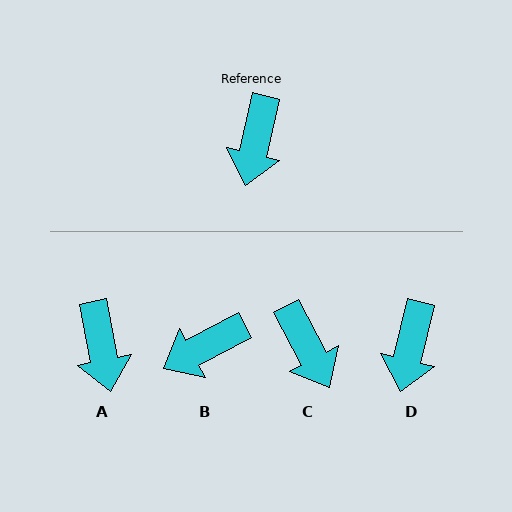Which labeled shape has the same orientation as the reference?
D.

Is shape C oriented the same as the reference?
No, it is off by about 41 degrees.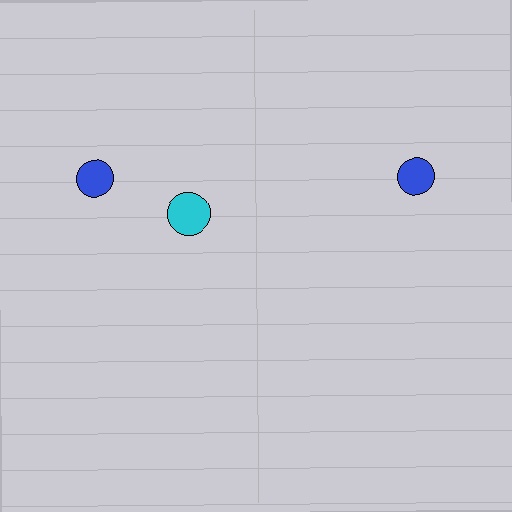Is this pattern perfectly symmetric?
No, the pattern is not perfectly symmetric. A cyan circle is missing from the right side.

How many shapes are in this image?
There are 3 shapes in this image.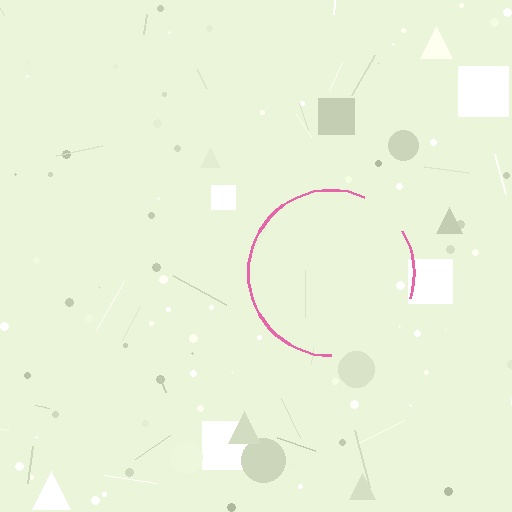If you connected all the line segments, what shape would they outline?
They would outline a circle.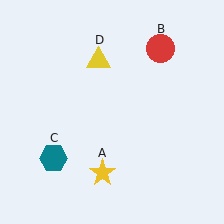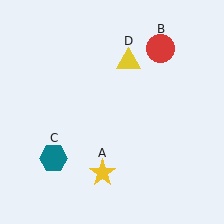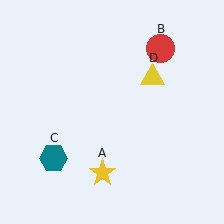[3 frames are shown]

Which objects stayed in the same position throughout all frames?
Yellow star (object A) and red circle (object B) and teal hexagon (object C) remained stationary.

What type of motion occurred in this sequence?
The yellow triangle (object D) rotated clockwise around the center of the scene.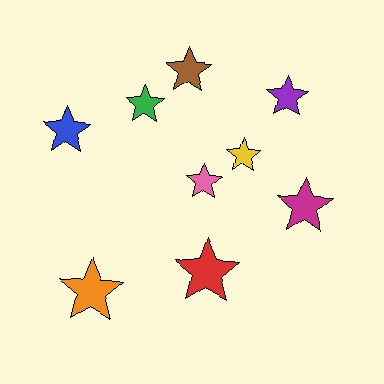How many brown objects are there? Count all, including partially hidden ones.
There is 1 brown object.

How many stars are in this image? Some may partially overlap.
There are 9 stars.